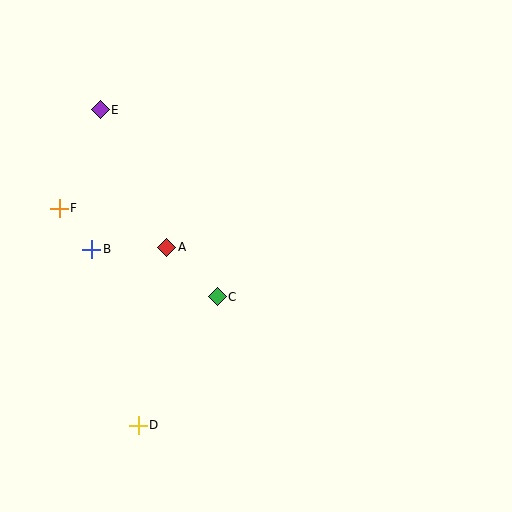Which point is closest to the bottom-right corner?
Point C is closest to the bottom-right corner.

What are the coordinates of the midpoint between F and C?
The midpoint between F and C is at (138, 253).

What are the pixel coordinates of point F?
Point F is at (59, 209).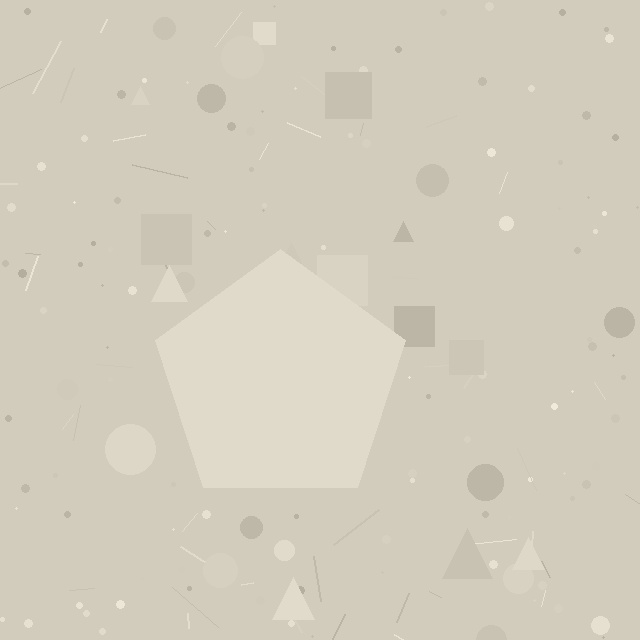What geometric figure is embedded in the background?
A pentagon is embedded in the background.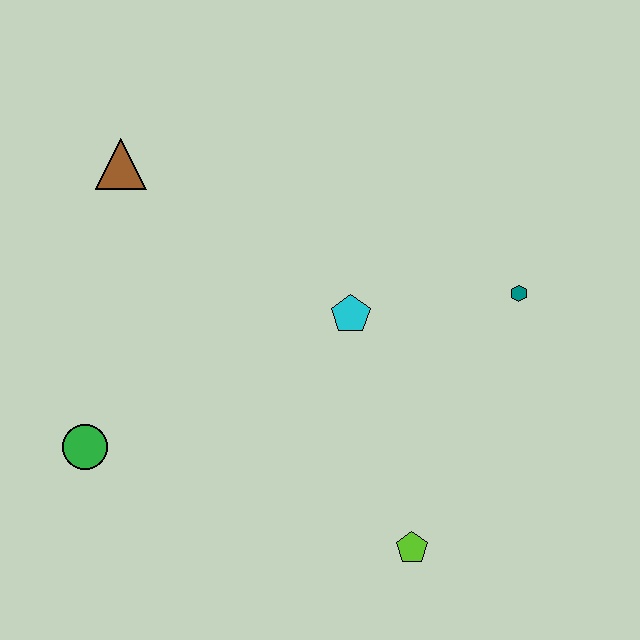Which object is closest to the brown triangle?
The cyan pentagon is closest to the brown triangle.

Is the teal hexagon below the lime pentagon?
No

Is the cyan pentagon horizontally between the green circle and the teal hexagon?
Yes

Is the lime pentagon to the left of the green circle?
No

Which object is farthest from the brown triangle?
The lime pentagon is farthest from the brown triangle.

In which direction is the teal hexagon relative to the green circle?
The teal hexagon is to the right of the green circle.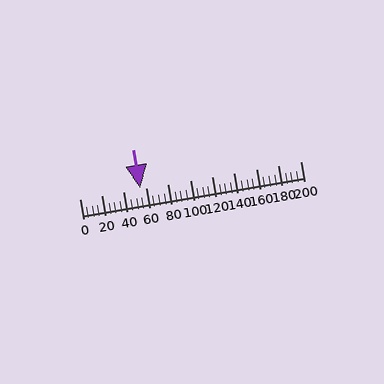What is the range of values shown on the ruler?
The ruler shows values from 0 to 200.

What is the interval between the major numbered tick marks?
The major tick marks are spaced 20 units apart.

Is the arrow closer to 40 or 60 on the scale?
The arrow is closer to 60.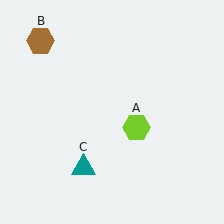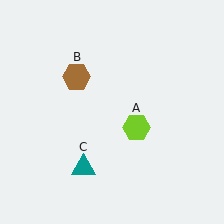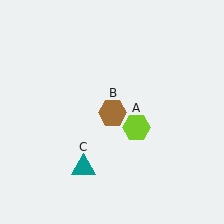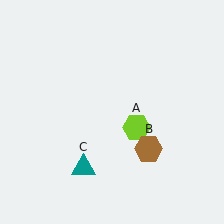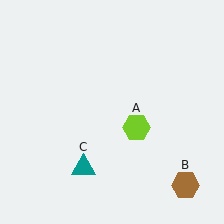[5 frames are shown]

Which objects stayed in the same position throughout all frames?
Lime hexagon (object A) and teal triangle (object C) remained stationary.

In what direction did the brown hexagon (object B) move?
The brown hexagon (object B) moved down and to the right.